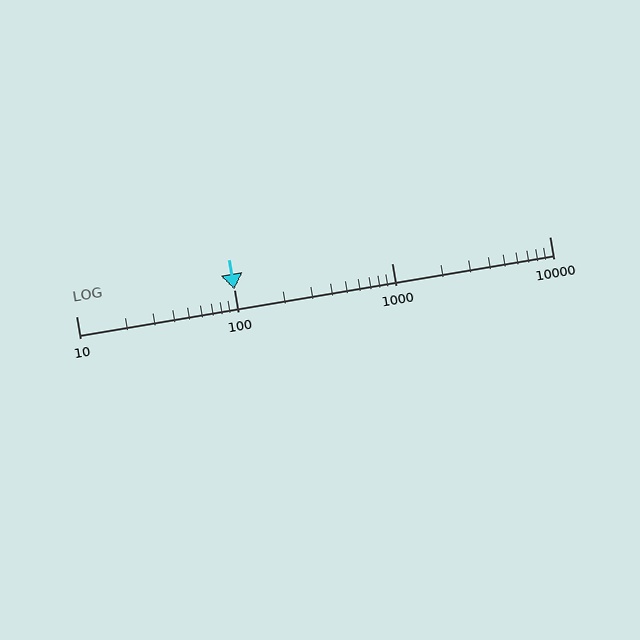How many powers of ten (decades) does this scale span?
The scale spans 3 decades, from 10 to 10000.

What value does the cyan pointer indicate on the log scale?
The pointer indicates approximately 100.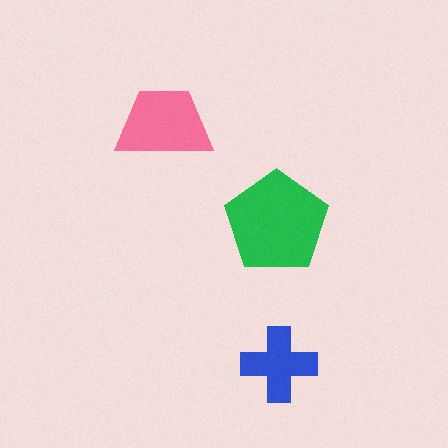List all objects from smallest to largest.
The blue cross, the pink trapezoid, the green pentagon.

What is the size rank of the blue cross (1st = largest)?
3rd.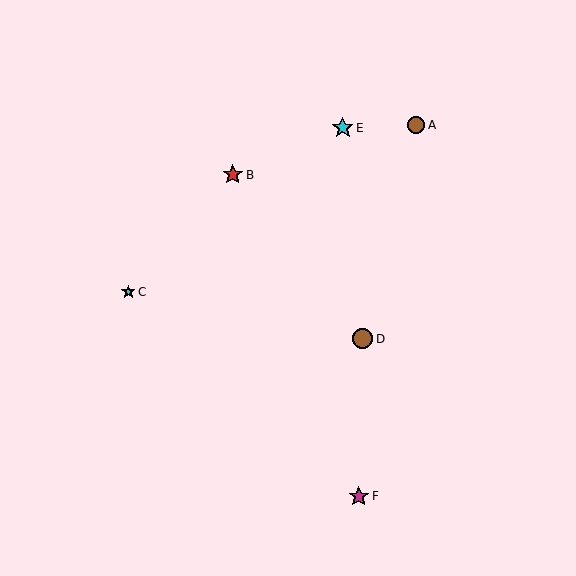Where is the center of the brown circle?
The center of the brown circle is at (416, 125).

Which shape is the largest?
The cyan star (labeled E) is the largest.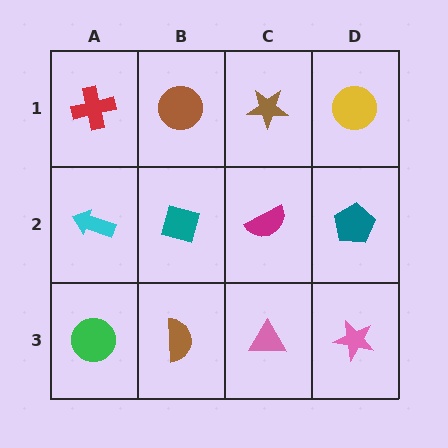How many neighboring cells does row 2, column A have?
3.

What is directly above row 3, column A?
A cyan arrow.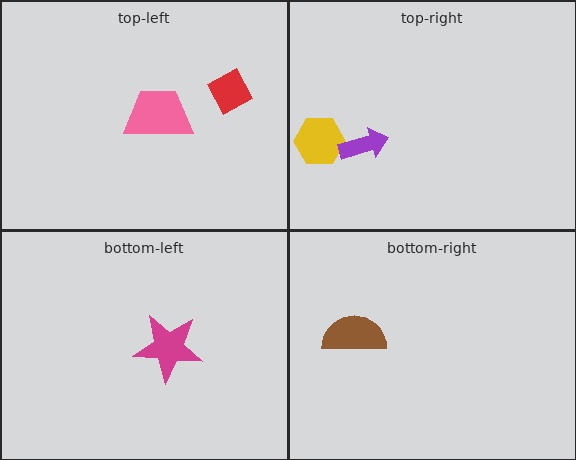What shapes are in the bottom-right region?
The brown semicircle.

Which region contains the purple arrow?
The top-right region.